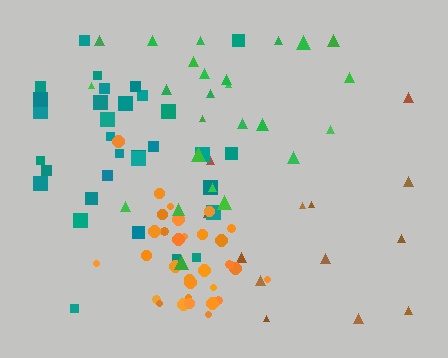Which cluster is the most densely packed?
Orange.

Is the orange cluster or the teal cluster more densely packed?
Orange.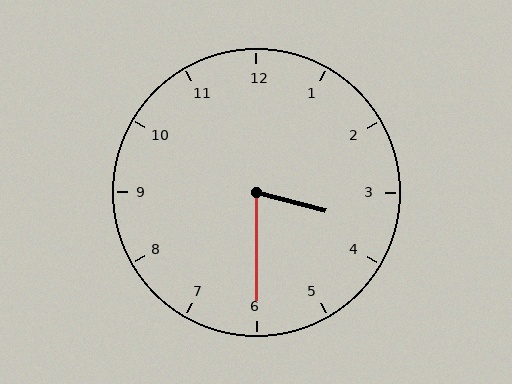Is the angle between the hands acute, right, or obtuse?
It is acute.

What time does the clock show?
3:30.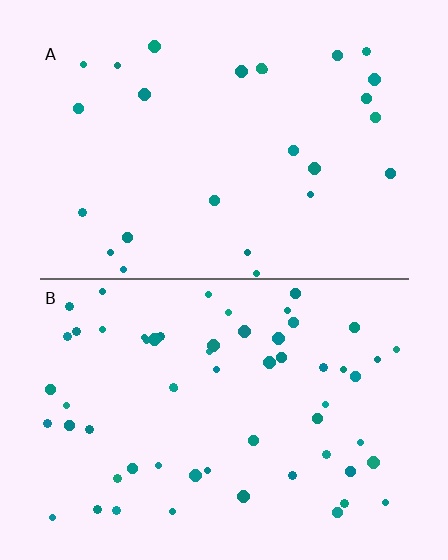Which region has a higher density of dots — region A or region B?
B (the bottom).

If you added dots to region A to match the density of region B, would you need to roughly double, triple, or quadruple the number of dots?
Approximately double.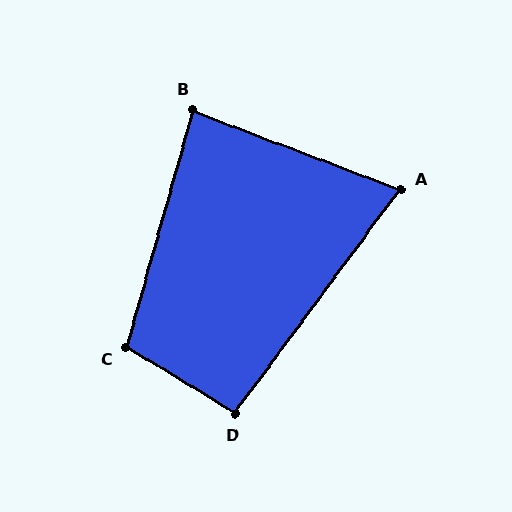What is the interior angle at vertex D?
Approximately 95 degrees (obtuse).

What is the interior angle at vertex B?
Approximately 85 degrees (acute).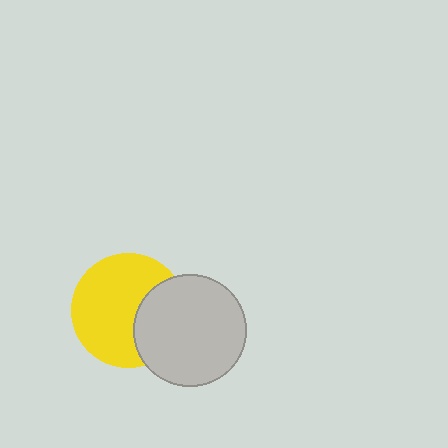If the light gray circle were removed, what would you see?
You would see the complete yellow circle.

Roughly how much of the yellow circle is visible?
Most of it is visible (roughly 68%).